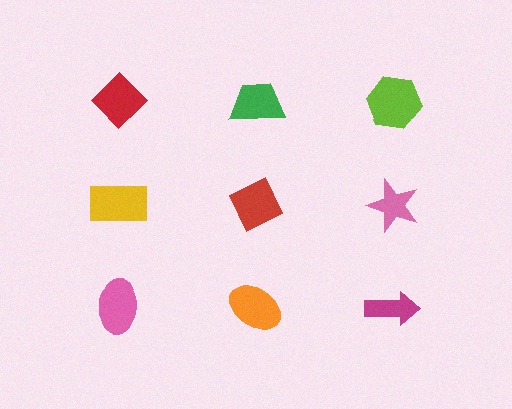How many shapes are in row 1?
3 shapes.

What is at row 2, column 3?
A pink star.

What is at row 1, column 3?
A lime hexagon.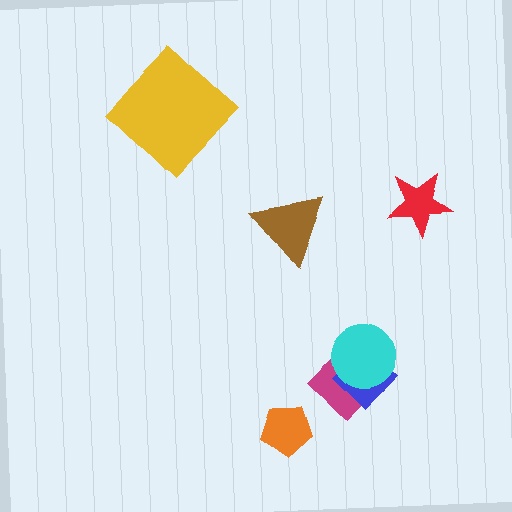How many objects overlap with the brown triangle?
0 objects overlap with the brown triangle.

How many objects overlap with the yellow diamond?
0 objects overlap with the yellow diamond.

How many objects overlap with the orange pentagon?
0 objects overlap with the orange pentagon.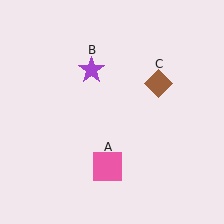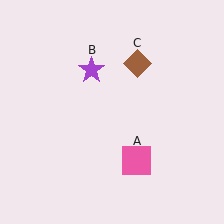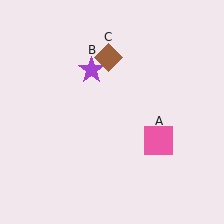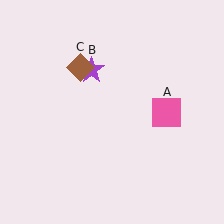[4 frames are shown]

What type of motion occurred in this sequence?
The pink square (object A), brown diamond (object C) rotated counterclockwise around the center of the scene.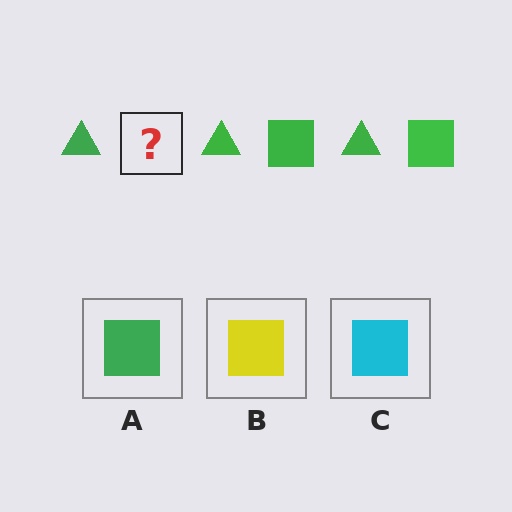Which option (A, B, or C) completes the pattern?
A.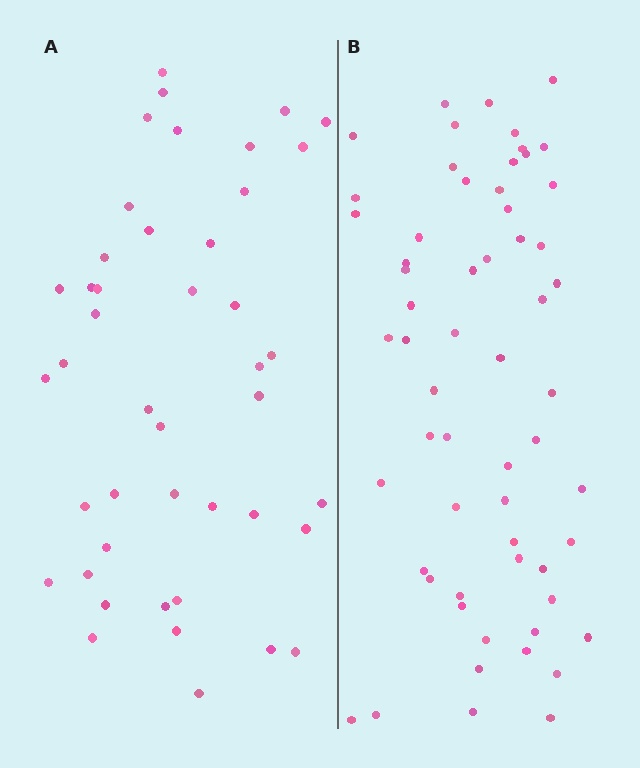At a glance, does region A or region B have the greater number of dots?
Region B (the right region) has more dots.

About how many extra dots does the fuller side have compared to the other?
Region B has approximately 15 more dots than region A.